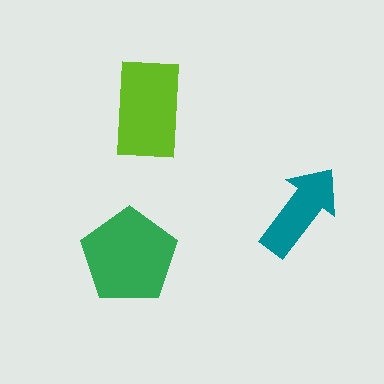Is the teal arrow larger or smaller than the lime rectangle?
Smaller.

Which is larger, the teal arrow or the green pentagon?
The green pentagon.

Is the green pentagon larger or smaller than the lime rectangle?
Larger.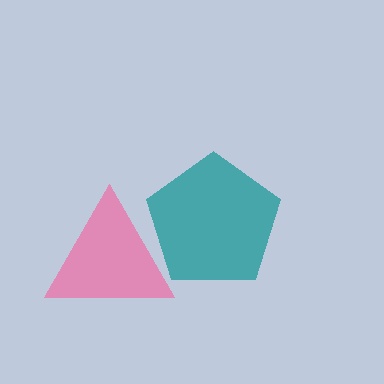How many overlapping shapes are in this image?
There are 2 overlapping shapes in the image.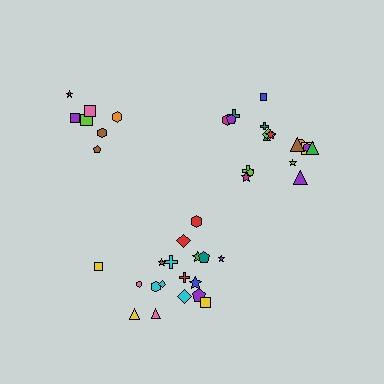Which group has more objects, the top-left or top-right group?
The top-right group.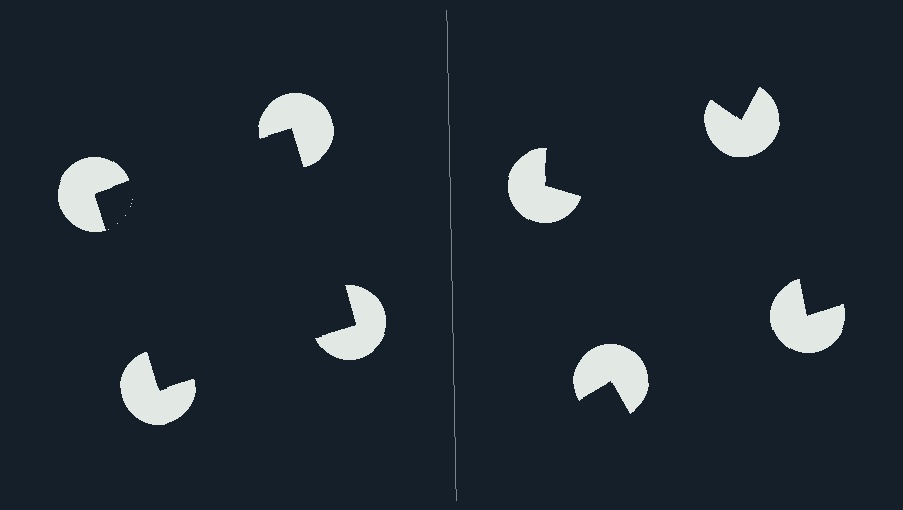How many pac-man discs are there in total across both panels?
8 — 4 on each side.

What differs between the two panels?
The pac-man discs are positioned identically on both sides; only the wedge orientations differ. On the left they align to a square; on the right they are misaligned.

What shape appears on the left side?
An illusory square.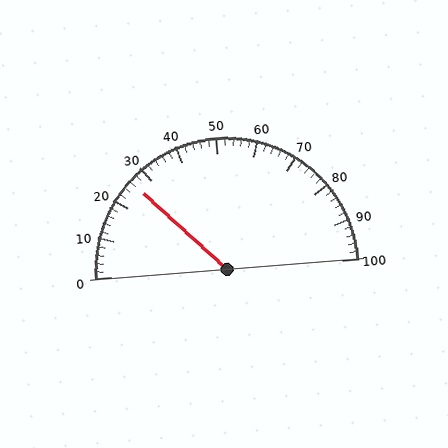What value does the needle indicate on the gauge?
The needle indicates approximately 26.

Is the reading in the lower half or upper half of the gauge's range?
The reading is in the lower half of the range (0 to 100).